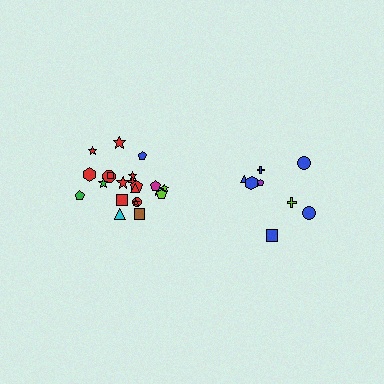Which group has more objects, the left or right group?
The left group.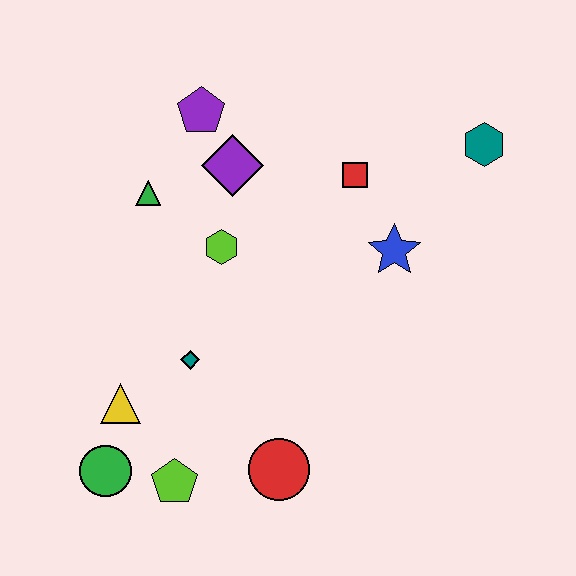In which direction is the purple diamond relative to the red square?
The purple diamond is to the left of the red square.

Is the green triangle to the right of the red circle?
No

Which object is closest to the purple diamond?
The purple pentagon is closest to the purple diamond.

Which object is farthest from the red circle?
The teal hexagon is farthest from the red circle.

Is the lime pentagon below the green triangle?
Yes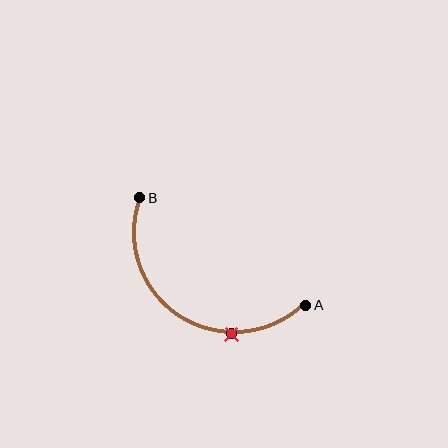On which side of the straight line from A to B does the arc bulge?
The arc bulges below the straight line connecting A and B.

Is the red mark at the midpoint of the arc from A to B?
No. The red mark lies on the arc but is closer to endpoint A. The arc midpoint would be at the point on the curve equidistant along the arc from both A and B.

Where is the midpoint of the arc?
The arc midpoint is the point on the curve farthest from the straight line joining A and B. It sits below that line.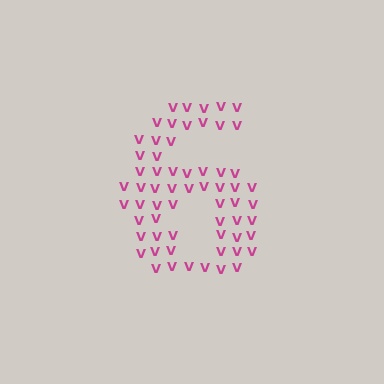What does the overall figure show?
The overall figure shows the digit 6.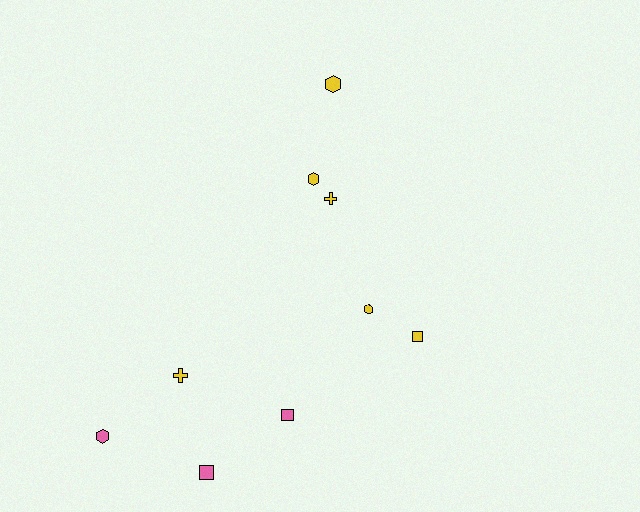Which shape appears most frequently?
Hexagon, with 4 objects.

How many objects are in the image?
There are 9 objects.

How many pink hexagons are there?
There is 1 pink hexagon.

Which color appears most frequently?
Yellow, with 6 objects.